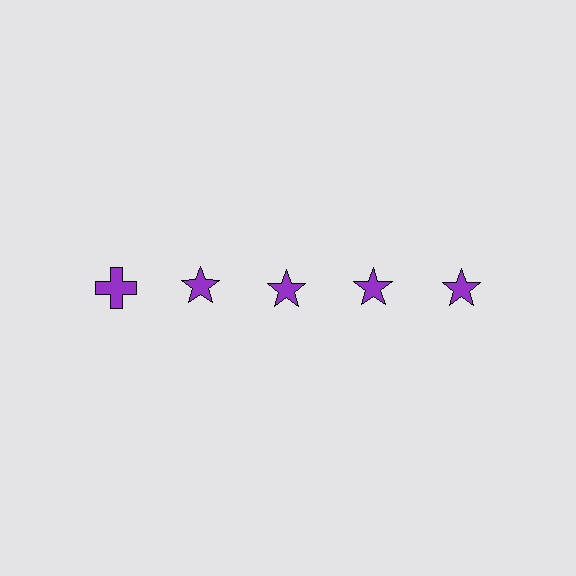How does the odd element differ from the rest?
It has a different shape: cross instead of star.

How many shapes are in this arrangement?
There are 5 shapes arranged in a grid pattern.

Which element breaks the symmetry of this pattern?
The purple cross in the top row, leftmost column breaks the symmetry. All other shapes are purple stars.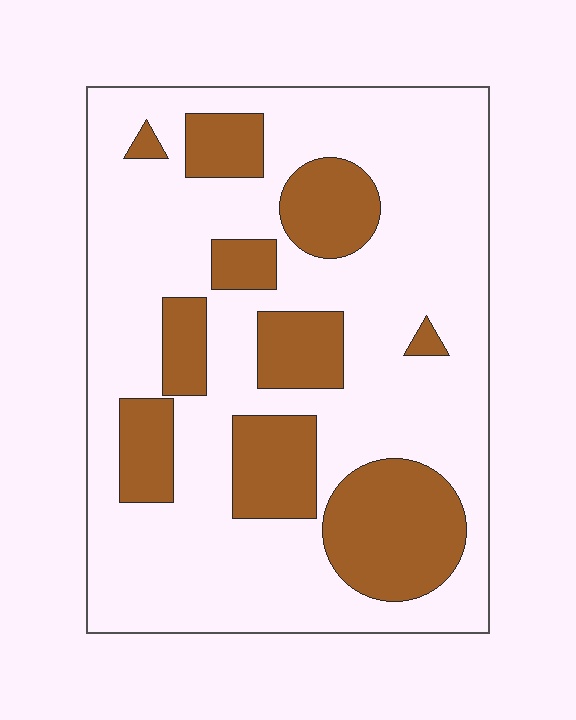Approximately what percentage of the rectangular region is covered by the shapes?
Approximately 25%.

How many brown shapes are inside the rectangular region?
10.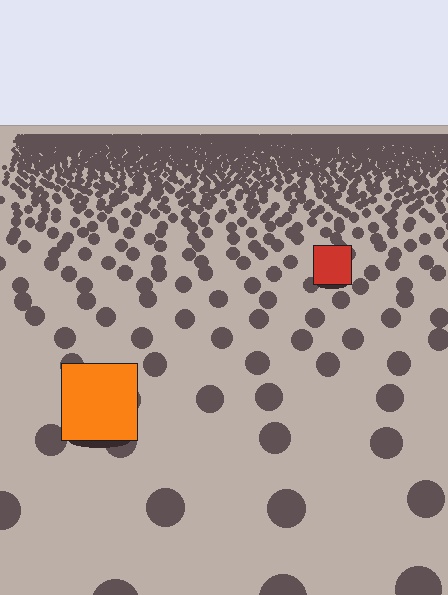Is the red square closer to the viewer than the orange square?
No. The orange square is closer — you can tell from the texture gradient: the ground texture is coarser near it.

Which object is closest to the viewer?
The orange square is closest. The texture marks near it are larger and more spread out.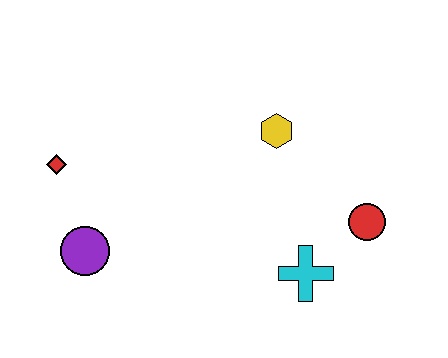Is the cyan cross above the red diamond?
No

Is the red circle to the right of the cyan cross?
Yes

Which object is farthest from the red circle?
The red diamond is farthest from the red circle.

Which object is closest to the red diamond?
The purple circle is closest to the red diamond.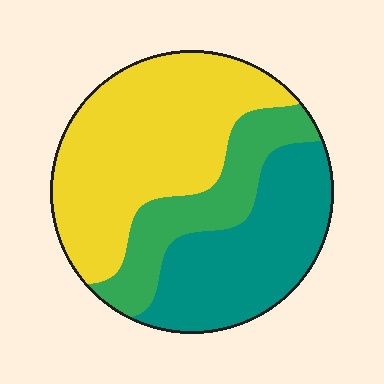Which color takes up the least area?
Green, at roughly 20%.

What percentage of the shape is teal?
Teal takes up about one third (1/3) of the shape.